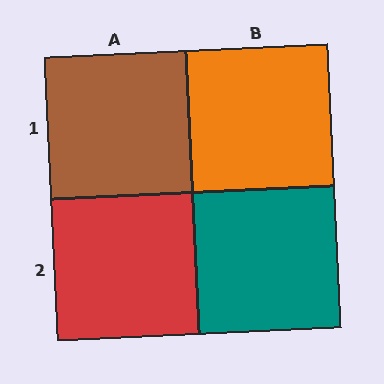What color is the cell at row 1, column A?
Brown.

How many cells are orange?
1 cell is orange.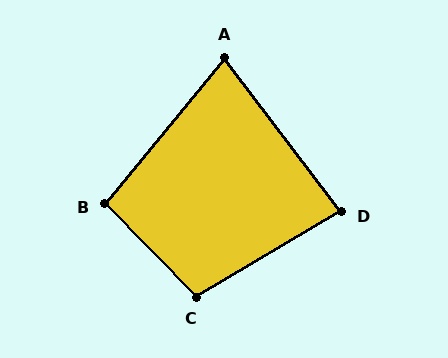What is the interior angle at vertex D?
Approximately 84 degrees (acute).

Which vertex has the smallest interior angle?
A, at approximately 77 degrees.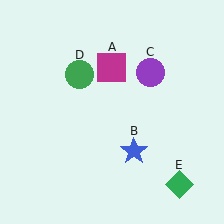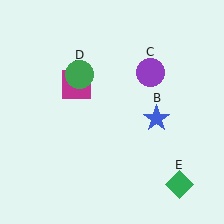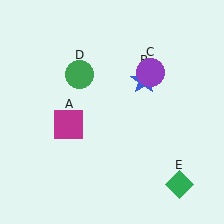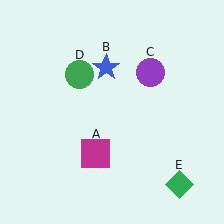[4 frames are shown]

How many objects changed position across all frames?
2 objects changed position: magenta square (object A), blue star (object B).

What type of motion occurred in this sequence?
The magenta square (object A), blue star (object B) rotated counterclockwise around the center of the scene.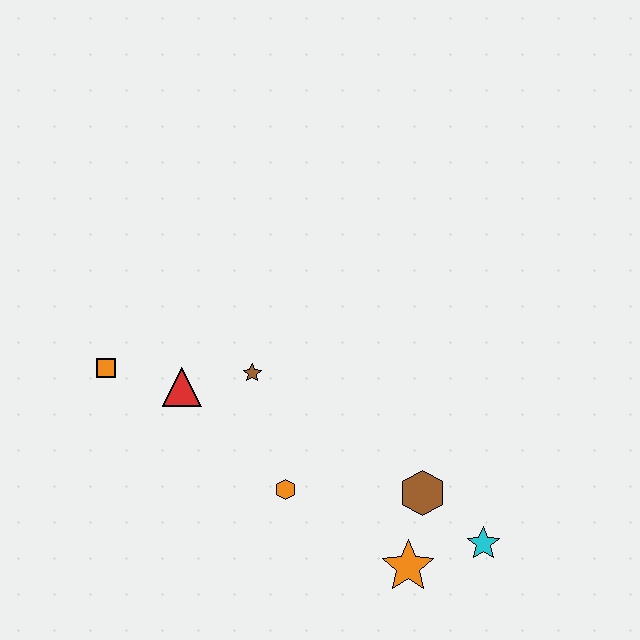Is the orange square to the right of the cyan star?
No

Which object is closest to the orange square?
The red triangle is closest to the orange square.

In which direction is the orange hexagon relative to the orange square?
The orange hexagon is to the right of the orange square.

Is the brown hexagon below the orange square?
Yes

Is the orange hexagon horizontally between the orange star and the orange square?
Yes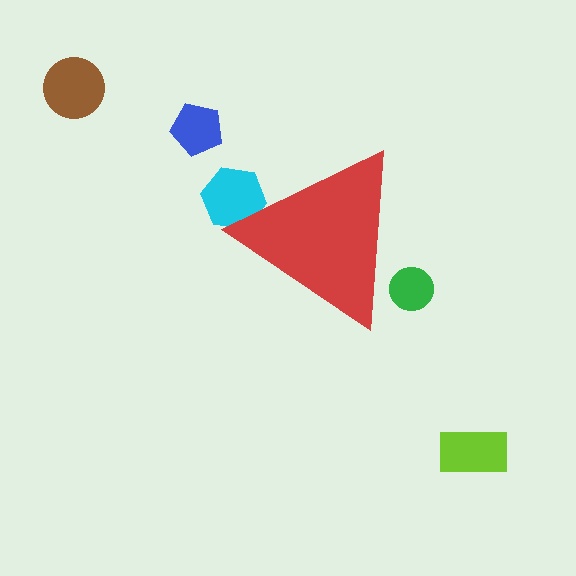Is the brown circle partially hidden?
No, the brown circle is fully visible.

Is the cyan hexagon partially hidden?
Yes, the cyan hexagon is partially hidden behind the red triangle.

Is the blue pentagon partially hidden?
No, the blue pentagon is fully visible.